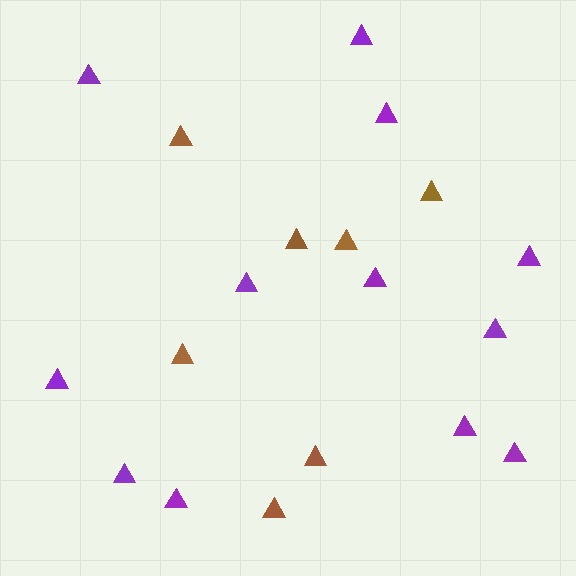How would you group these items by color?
There are 2 groups: one group of brown triangles (7) and one group of purple triangles (12).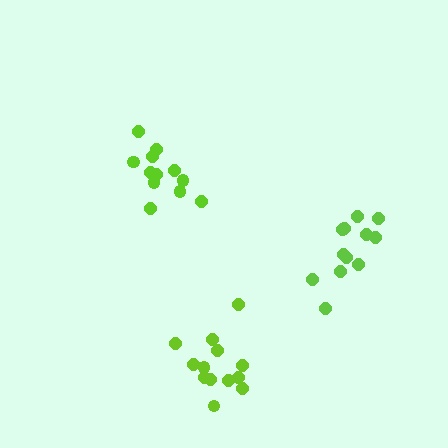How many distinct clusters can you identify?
There are 3 distinct clusters.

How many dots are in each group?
Group 1: 12 dots, Group 2: 12 dots, Group 3: 13 dots (37 total).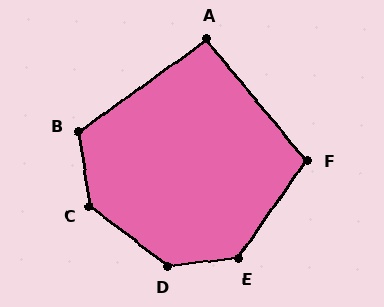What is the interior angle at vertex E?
Approximately 131 degrees (obtuse).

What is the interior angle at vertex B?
Approximately 118 degrees (obtuse).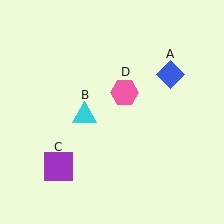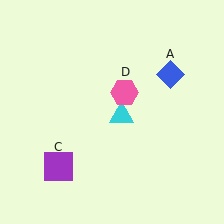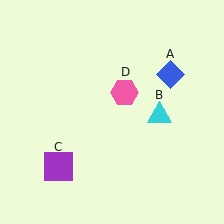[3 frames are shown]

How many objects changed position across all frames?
1 object changed position: cyan triangle (object B).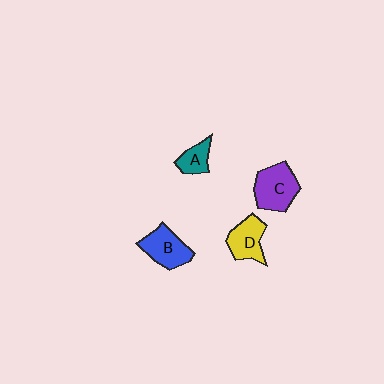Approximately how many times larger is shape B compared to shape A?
Approximately 1.7 times.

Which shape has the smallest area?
Shape A (teal).